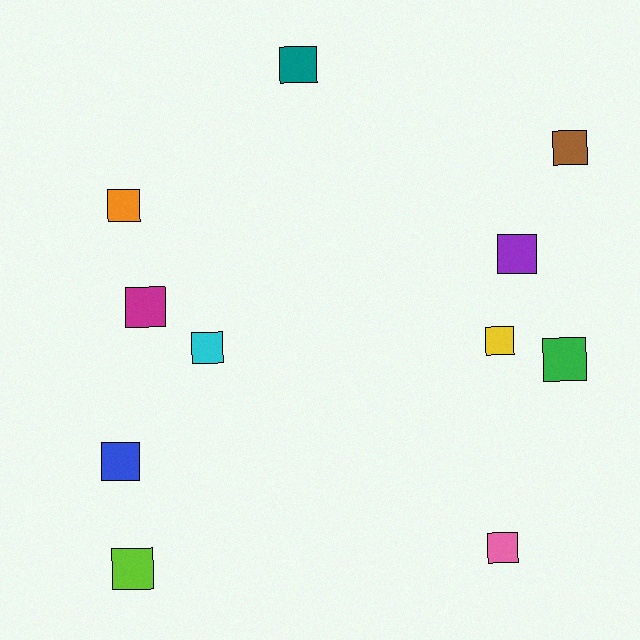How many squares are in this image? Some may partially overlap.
There are 11 squares.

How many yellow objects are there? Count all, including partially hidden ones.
There is 1 yellow object.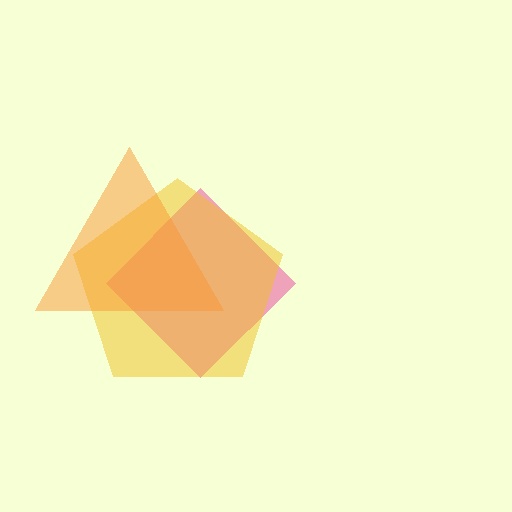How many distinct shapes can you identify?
There are 3 distinct shapes: a pink diamond, a yellow pentagon, an orange triangle.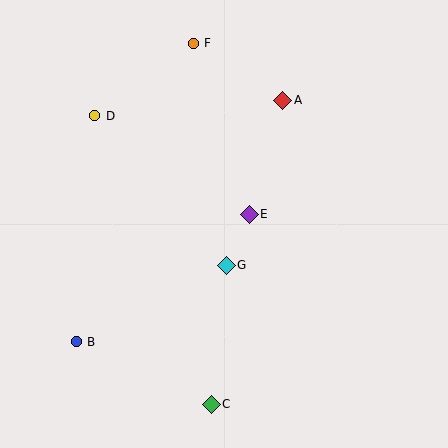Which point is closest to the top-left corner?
Point D is closest to the top-left corner.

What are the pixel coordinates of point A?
Point A is at (283, 100).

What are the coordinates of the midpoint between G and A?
The midpoint between G and A is at (255, 183).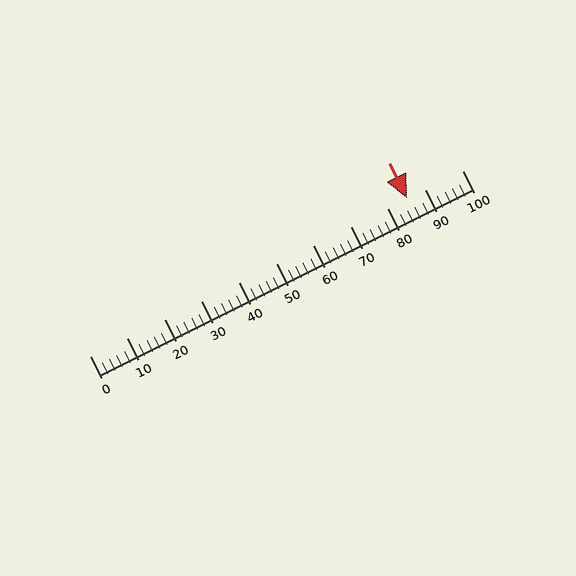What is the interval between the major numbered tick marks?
The major tick marks are spaced 10 units apart.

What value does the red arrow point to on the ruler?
The red arrow points to approximately 85.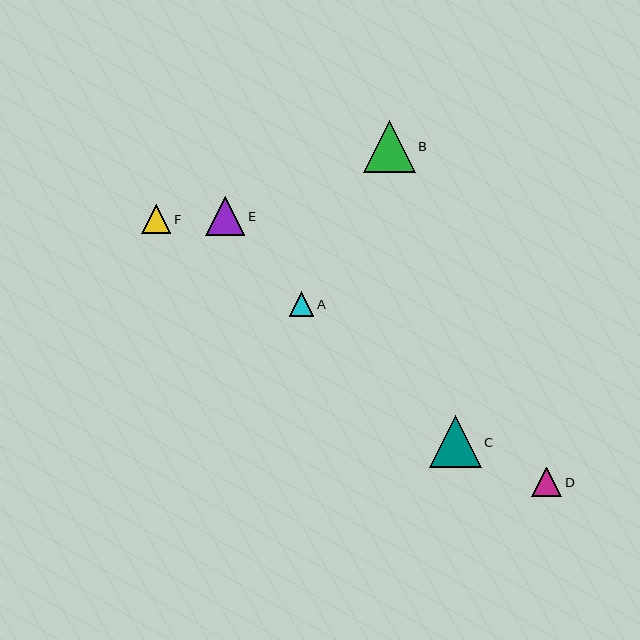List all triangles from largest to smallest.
From largest to smallest: B, C, E, D, F, A.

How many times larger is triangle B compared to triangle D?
Triangle B is approximately 1.7 times the size of triangle D.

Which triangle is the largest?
Triangle B is the largest with a size of approximately 52 pixels.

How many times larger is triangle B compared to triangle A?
Triangle B is approximately 2.1 times the size of triangle A.